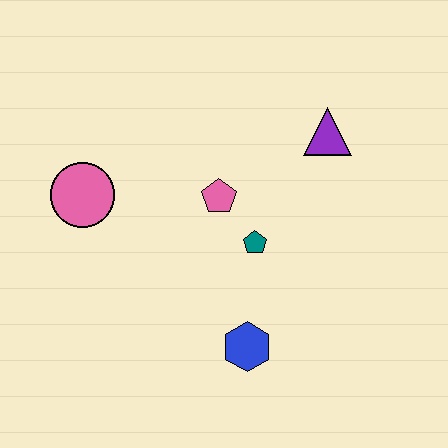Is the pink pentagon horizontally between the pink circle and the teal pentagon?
Yes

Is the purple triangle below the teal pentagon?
No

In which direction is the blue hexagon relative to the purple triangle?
The blue hexagon is below the purple triangle.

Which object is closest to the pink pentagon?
The teal pentagon is closest to the pink pentagon.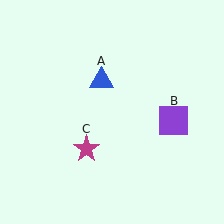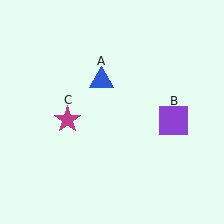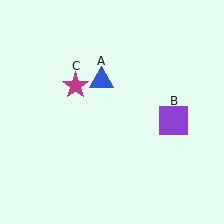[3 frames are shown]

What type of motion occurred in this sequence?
The magenta star (object C) rotated clockwise around the center of the scene.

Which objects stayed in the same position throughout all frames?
Blue triangle (object A) and purple square (object B) remained stationary.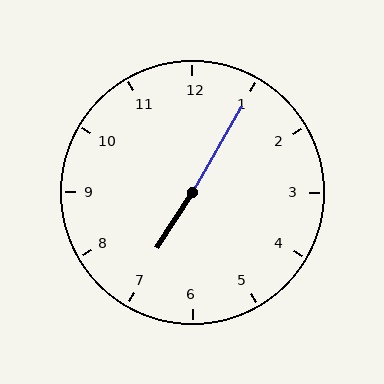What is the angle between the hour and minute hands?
Approximately 178 degrees.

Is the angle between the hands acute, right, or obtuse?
It is obtuse.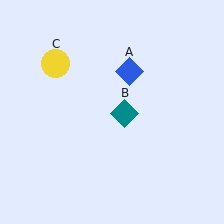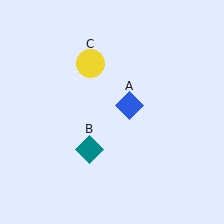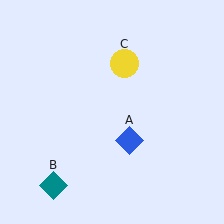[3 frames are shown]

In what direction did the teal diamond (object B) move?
The teal diamond (object B) moved down and to the left.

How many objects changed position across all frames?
3 objects changed position: blue diamond (object A), teal diamond (object B), yellow circle (object C).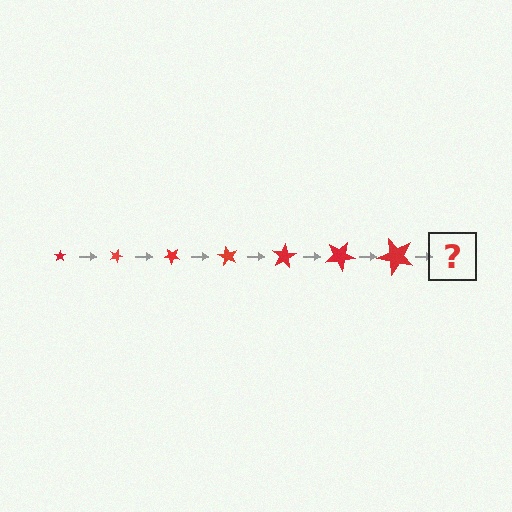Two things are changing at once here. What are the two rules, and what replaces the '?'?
The two rules are that the star grows larger each step and it rotates 20 degrees each step. The '?' should be a star, larger than the previous one and rotated 140 degrees from the start.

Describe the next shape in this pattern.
It should be a star, larger than the previous one and rotated 140 degrees from the start.